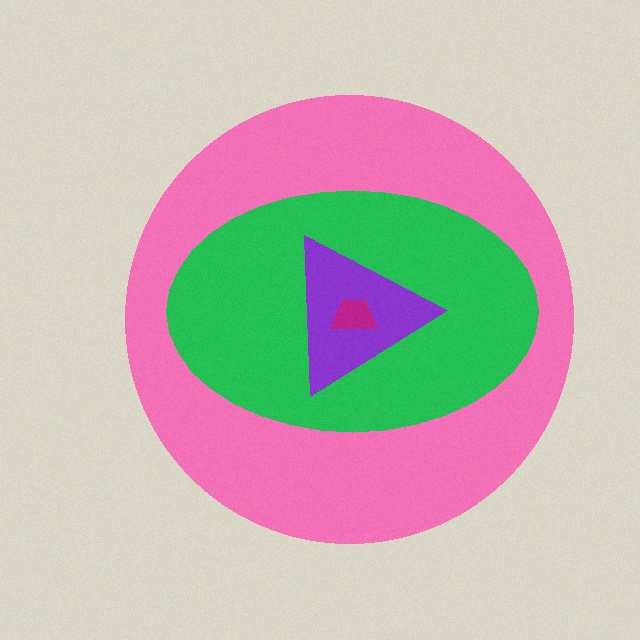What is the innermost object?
The magenta trapezoid.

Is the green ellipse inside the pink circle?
Yes.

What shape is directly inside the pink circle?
The green ellipse.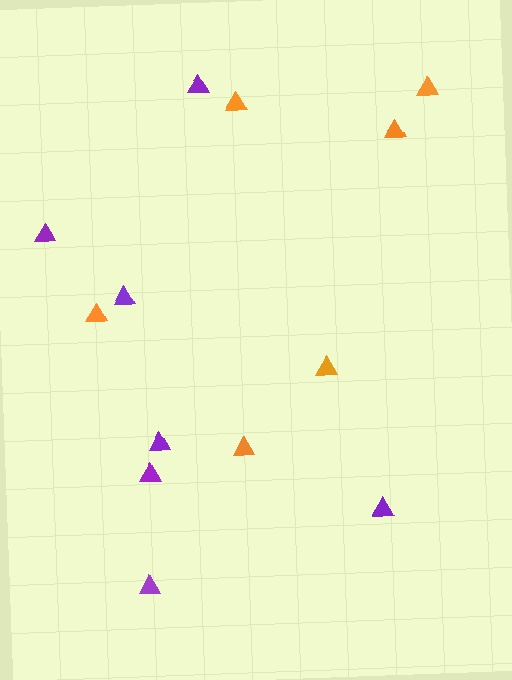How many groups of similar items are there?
There are 2 groups: one group of orange triangles (6) and one group of purple triangles (7).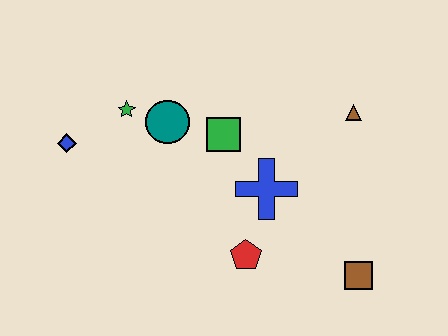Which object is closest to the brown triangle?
The blue cross is closest to the brown triangle.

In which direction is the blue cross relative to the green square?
The blue cross is below the green square.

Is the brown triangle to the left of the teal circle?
No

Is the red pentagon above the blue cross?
No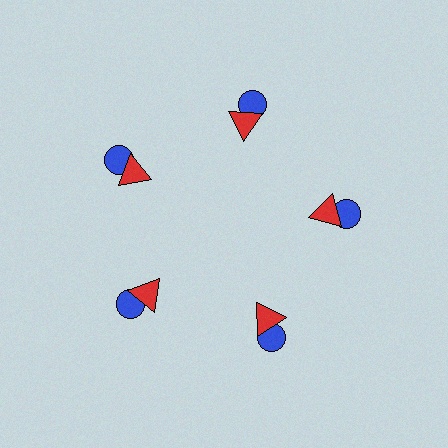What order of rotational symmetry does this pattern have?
This pattern has 5-fold rotational symmetry.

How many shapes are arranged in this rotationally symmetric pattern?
There are 10 shapes, arranged in 5 groups of 2.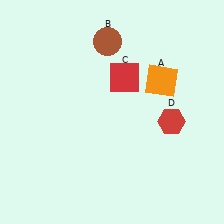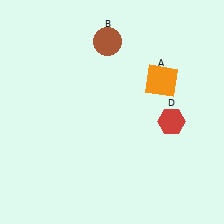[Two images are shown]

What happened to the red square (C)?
The red square (C) was removed in Image 2. It was in the top-right area of Image 1.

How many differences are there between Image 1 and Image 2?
There is 1 difference between the two images.